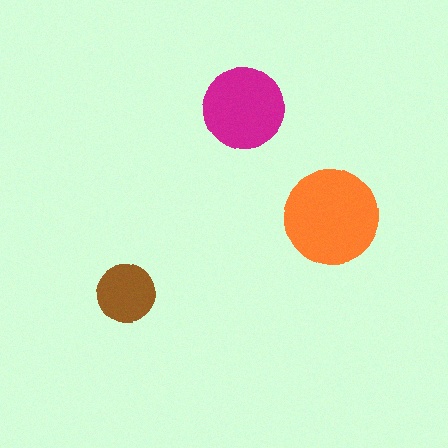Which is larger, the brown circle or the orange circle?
The orange one.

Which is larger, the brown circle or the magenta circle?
The magenta one.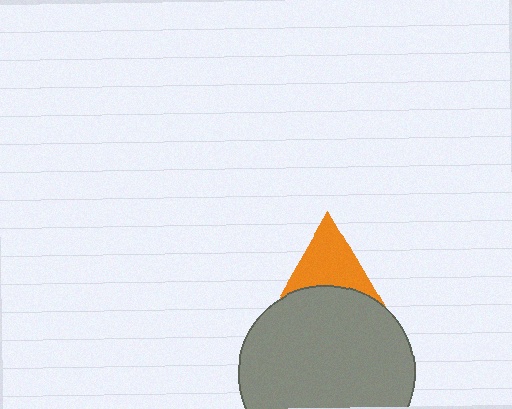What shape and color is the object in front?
The object in front is a gray circle.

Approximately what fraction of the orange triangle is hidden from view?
Roughly 34% of the orange triangle is hidden behind the gray circle.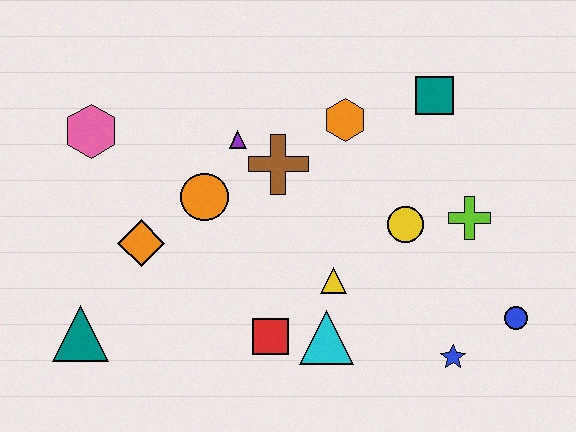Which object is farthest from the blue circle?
The pink hexagon is farthest from the blue circle.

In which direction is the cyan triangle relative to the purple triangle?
The cyan triangle is below the purple triangle.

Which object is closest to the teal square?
The orange hexagon is closest to the teal square.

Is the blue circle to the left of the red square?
No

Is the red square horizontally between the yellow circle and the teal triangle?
Yes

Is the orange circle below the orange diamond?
No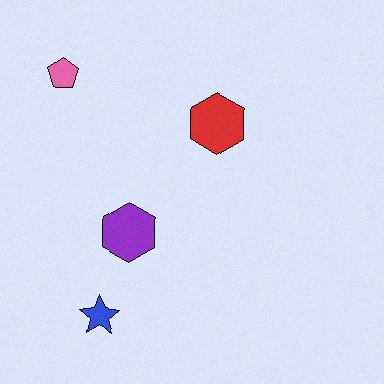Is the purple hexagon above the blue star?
Yes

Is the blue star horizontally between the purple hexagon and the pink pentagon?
Yes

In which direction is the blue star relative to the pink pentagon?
The blue star is below the pink pentagon.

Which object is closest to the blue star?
The purple hexagon is closest to the blue star.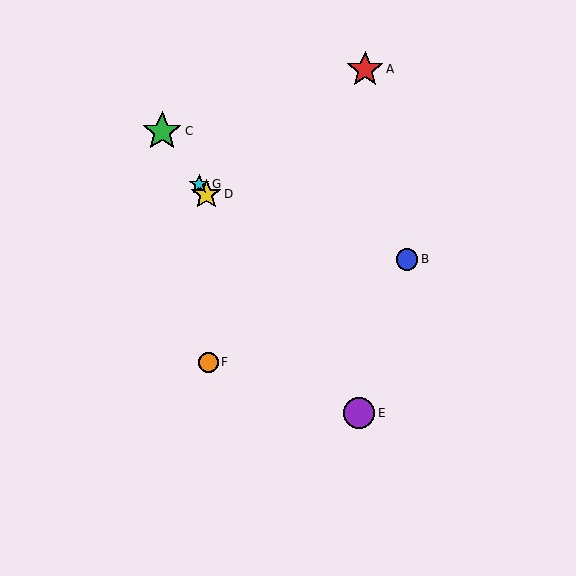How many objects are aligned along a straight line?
4 objects (C, D, E, G) are aligned along a straight line.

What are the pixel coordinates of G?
Object G is at (199, 184).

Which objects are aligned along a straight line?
Objects C, D, E, G are aligned along a straight line.